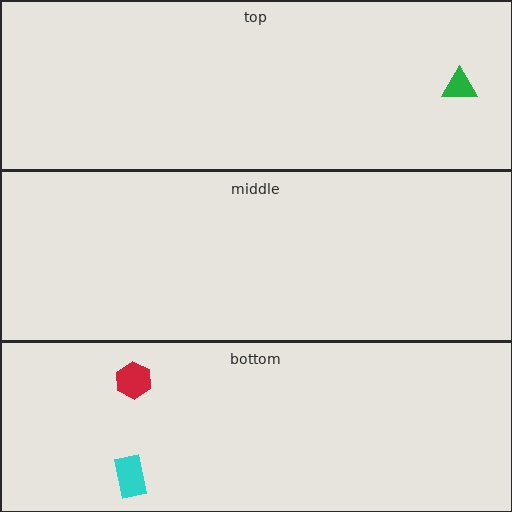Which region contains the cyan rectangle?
The bottom region.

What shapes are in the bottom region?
The cyan rectangle, the red hexagon.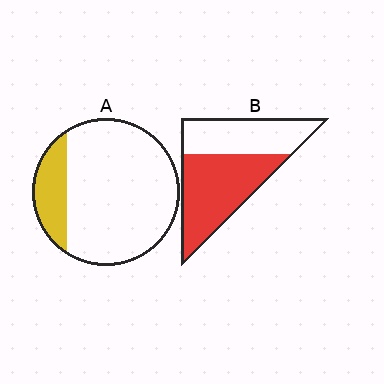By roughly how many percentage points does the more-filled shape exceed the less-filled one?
By roughly 40 percentage points (B over A).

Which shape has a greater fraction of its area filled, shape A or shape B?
Shape B.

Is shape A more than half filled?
No.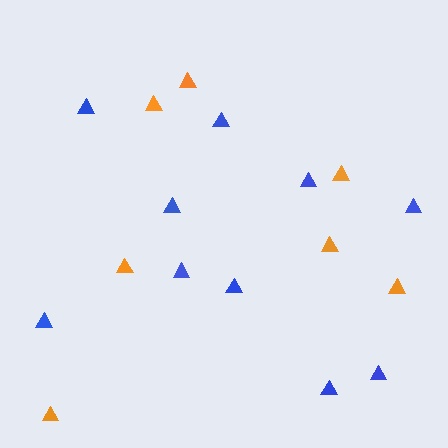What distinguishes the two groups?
There are 2 groups: one group of blue triangles (10) and one group of orange triangles (7).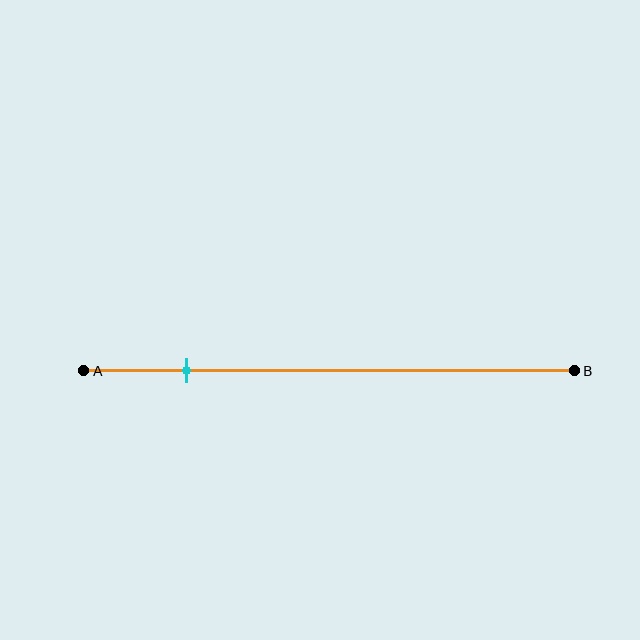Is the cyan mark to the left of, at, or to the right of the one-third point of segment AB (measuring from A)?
The cyan mark is to the left of the one-third point of segment AB.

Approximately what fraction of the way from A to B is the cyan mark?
The cyan mark is approximately 20% of the way from A to B.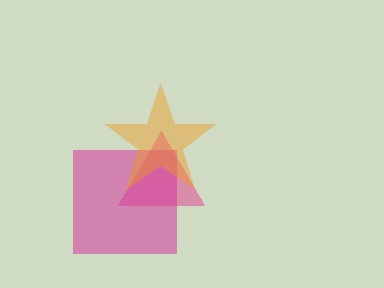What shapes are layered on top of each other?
The layered shapes are: a pink triangle, a magenta square, an orange star.